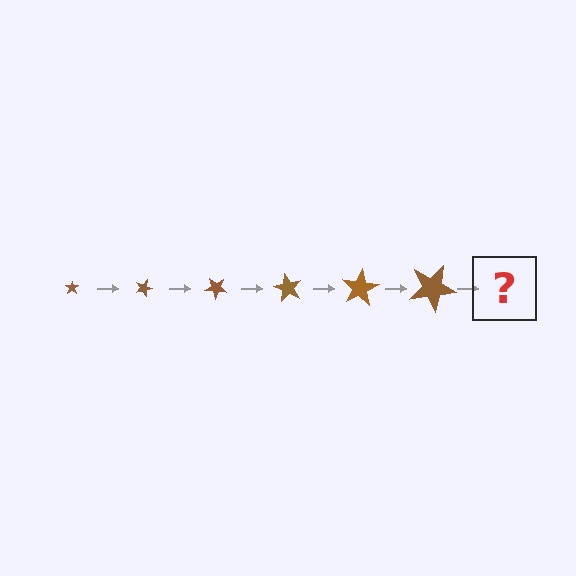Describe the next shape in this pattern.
It should be a star, larger than the previous one and rotated 120 degrees from the start.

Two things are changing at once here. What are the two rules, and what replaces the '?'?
The two rules are that the star grows larger each step and it rotates 20 degrees each step. The '?' should be a star, larger than the previous one and rotated 120 degrees from the start.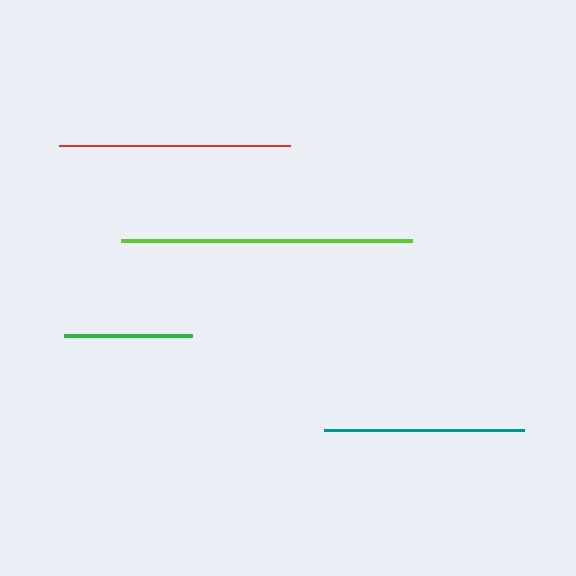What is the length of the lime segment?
The lime segment is approximately 291 pixels long.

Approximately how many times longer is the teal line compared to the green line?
The teal line is approximately 1.6 times the length of the green line.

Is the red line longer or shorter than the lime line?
The lime line is longer than the red line.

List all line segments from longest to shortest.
From longest to shortest: lime, red, teal, green.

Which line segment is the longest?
The lime line is the longest at approximately 291 pixels.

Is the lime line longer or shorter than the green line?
The lime line is longer than the green line.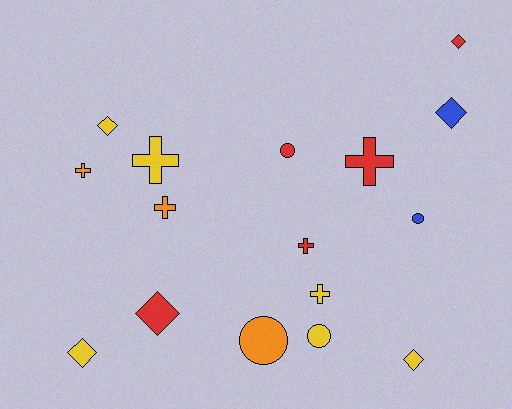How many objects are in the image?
There are 16 objects.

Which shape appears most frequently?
Cross, with 6 objects.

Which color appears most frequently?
Yellow, with 6 objects.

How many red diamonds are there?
There are 2 red diamonds.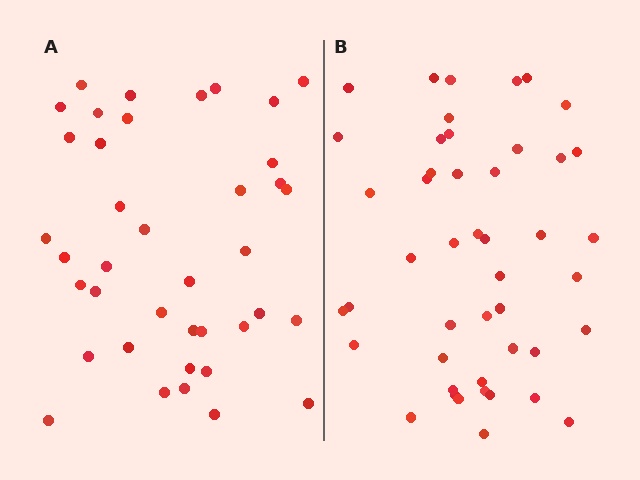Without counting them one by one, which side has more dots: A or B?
Region B (the right region) has more dots.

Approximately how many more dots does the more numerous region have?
Region B has roughly 8 or so more dots than region A.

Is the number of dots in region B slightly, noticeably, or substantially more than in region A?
Region B has only slightly more — the two regions are fairly close. The ratio is roughly 1.2 to 1.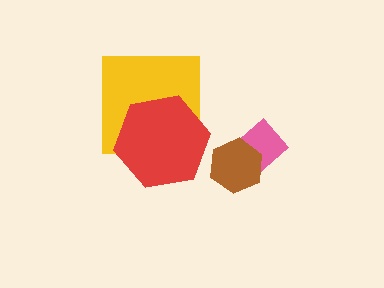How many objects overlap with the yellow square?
1 object overlaps with the yellow square.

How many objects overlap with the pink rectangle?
1 object overlaps with the pink rectangle.